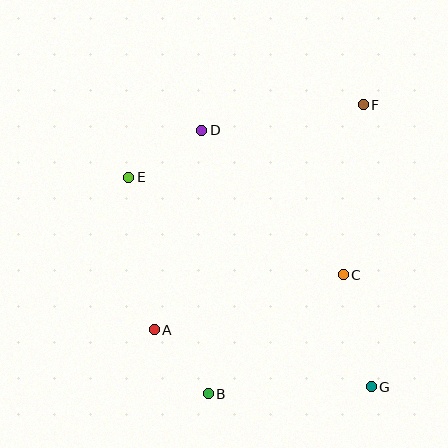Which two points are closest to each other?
Points A and B are closest to each other.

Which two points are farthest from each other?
Points B and F are farthest from each other.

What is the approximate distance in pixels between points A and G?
The distance between A and G is approximately 224 pixels.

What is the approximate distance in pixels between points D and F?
The distance between D and F is approximately 164 pixels.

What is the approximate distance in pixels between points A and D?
The distance between A and D is approximately 205 pixels.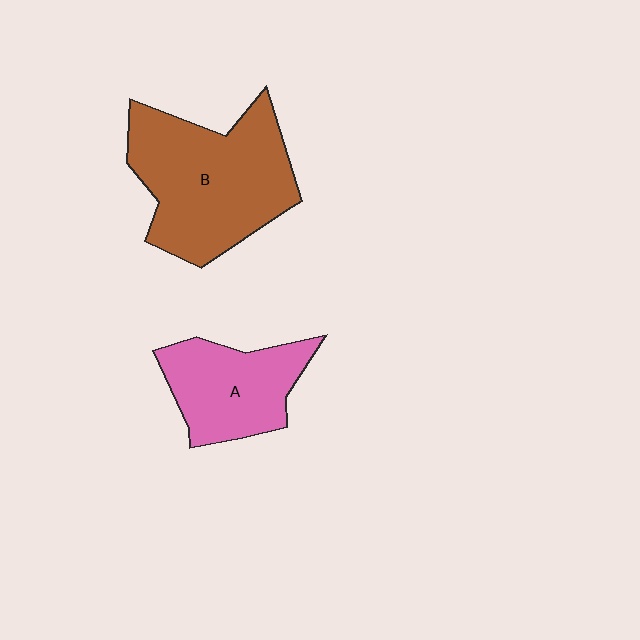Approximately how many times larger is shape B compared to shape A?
Approximately 1.7 times.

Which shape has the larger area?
Shape B (brown).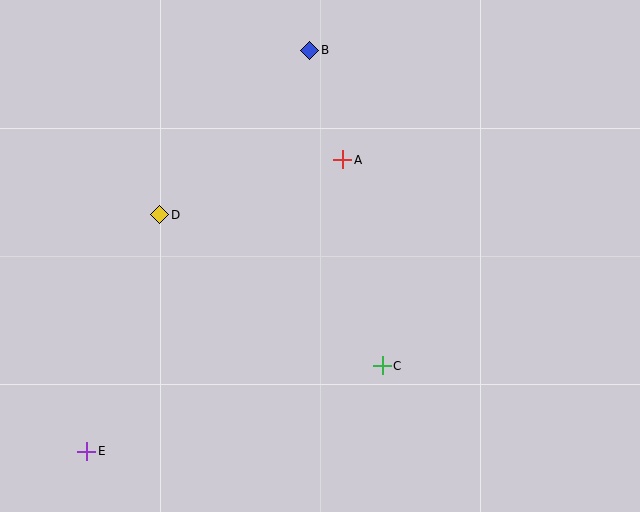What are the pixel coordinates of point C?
Point C is at (382, 366).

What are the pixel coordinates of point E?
Point E is at (87, 451).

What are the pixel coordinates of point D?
Point D is at (160, 215).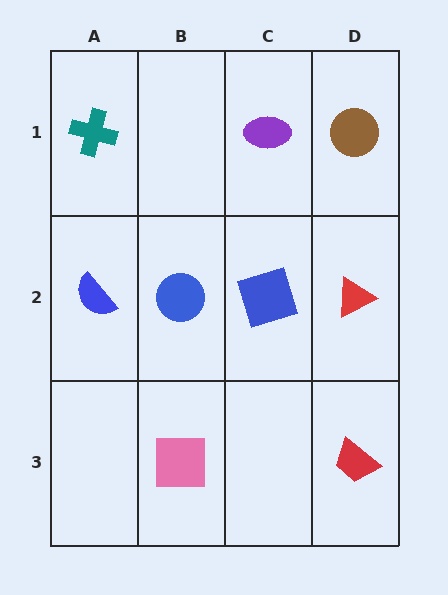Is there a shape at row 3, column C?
No, that cell is empty.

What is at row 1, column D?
A brown circle.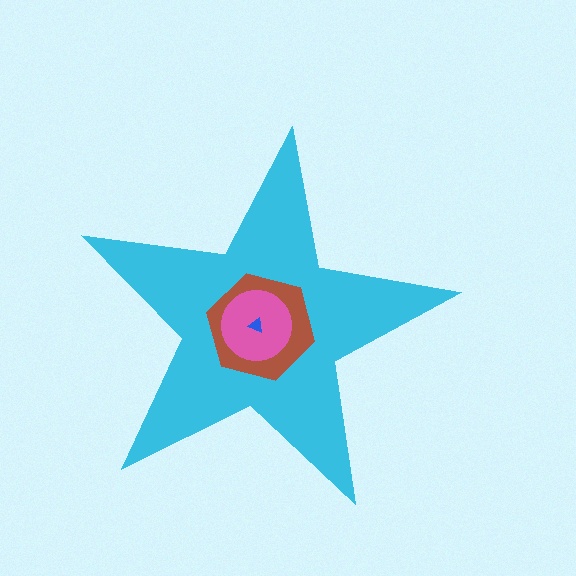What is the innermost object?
The blue triangle.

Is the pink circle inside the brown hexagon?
Yes.